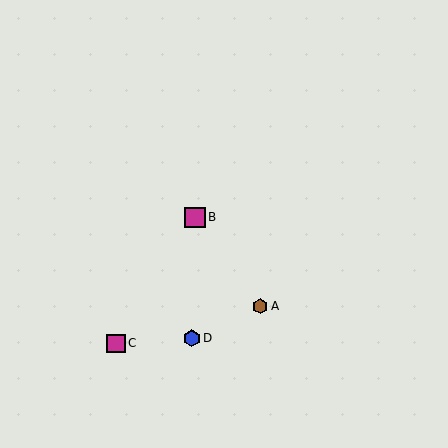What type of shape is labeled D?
Shape D is a blue hexagon.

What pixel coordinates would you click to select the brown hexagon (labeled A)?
Click at (260, 306) to select the brown hexagon A.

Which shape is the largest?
The magenta square (labeled B) is the largest.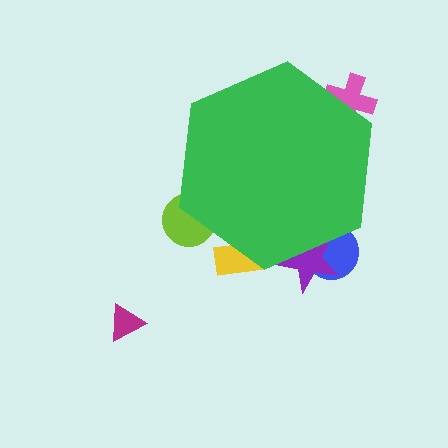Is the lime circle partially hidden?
Yes, the lime circle is partially hidden behind the green hexagon.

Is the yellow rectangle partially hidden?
Yes, the yellow rectangle is partially hidden behind the green hexagon.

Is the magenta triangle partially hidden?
No, the magenta triangle is fully visible.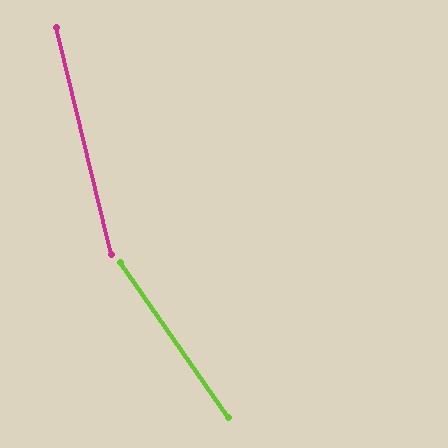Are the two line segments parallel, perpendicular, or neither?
Neither parallel nor perpendicular — they differ by about 21°.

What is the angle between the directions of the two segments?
Approximately 21 degrees.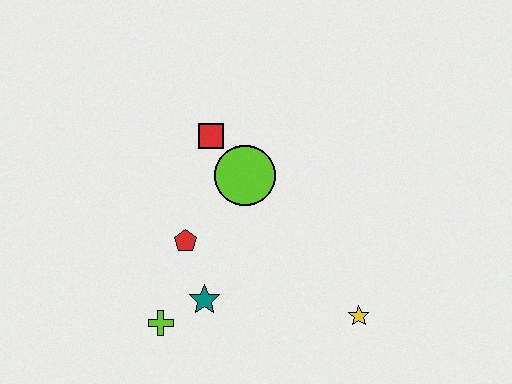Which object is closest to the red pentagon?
The teal star is closest to the red pentagon.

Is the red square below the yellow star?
No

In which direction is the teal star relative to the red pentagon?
The teal star is below the red pentagon.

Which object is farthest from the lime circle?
The yellow star is farthest from the lime circle.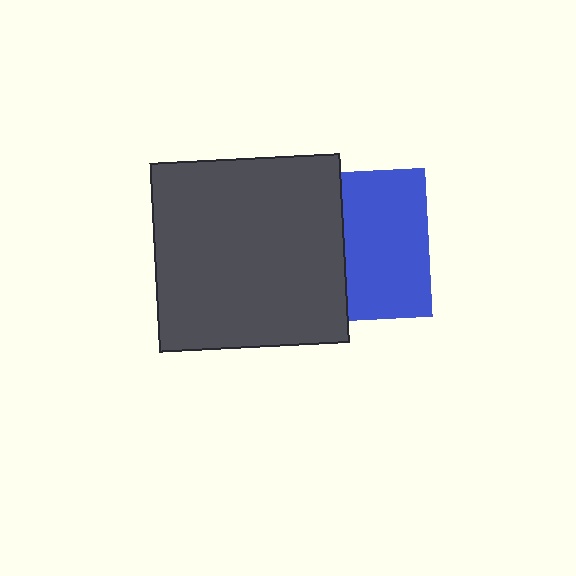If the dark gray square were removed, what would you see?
You would see the complete blue square.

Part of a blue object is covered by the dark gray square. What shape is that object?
It is a square.